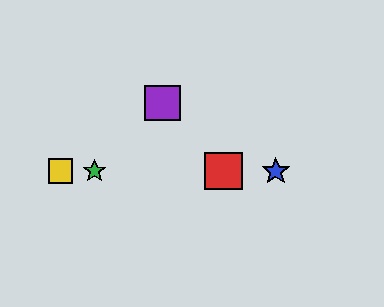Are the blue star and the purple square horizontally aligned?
No, the blue star is at y≈171 and the purple square is at y≈103.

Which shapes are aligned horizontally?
The red square, the blue star, the green star, the yellow square are aligned horizontally.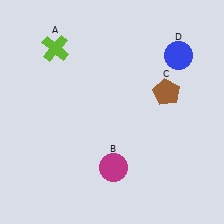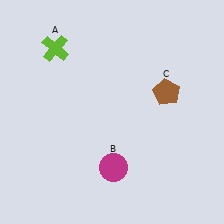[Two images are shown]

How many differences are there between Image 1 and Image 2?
There is 1 difference between the two images.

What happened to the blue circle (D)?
The blue circle (D) was removed in Image 2. It was in the top-right area of Image 1.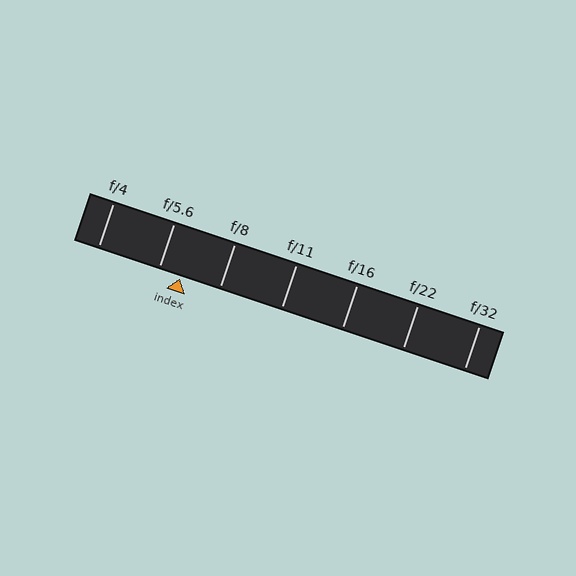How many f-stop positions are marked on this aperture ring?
There are 7 f-stop positions marked.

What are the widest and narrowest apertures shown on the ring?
The widest aperture shown is f/4 and the narrowest is f/32.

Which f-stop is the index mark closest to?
The index mark is closest to f/5.6.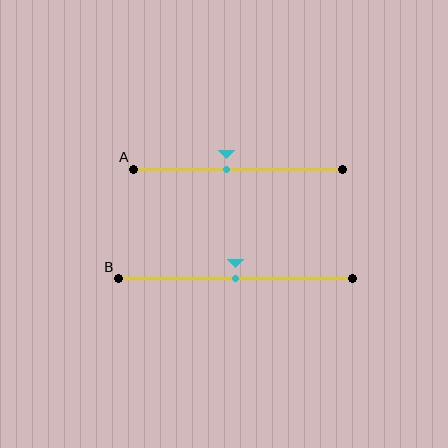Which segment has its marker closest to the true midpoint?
Segment B has its marker closest to the true midpoint.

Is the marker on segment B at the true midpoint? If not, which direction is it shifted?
Yes, the marker on segment B is at the true midpoint.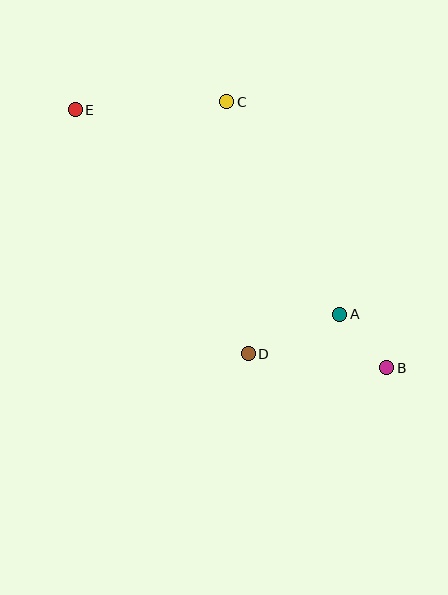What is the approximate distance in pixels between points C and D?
The distance between C and D is approximately 253 pixels.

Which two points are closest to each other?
Points A and B are closest to each other.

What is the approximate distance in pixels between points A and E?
The distance between A and E is approximately 334 pixels.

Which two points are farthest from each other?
Points B and E are farthest from each other.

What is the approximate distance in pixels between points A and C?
The distance between A and C is approximately 240 pixels.